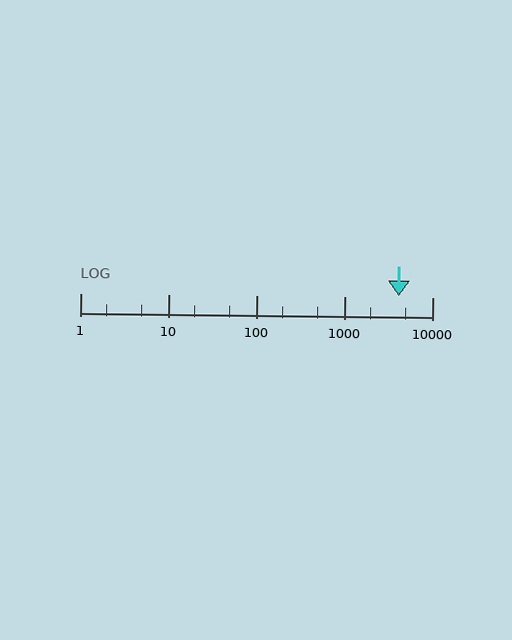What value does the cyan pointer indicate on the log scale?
The pointer indicates approximately 4200.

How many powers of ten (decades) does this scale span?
The scale spans 4 decades, from 1 to 10000.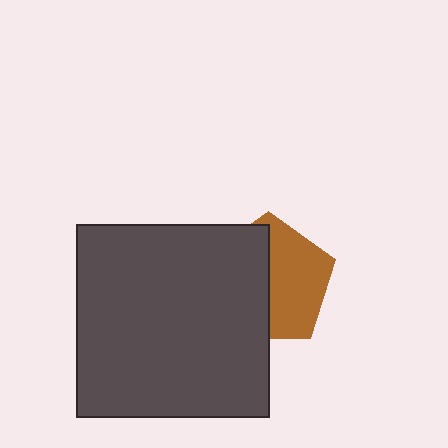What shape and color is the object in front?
The object in front is a dark gray square.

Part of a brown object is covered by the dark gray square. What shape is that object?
It is a pentagon.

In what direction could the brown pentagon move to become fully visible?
The brown pentagon could move right. That would shift it out from behind the dark gray square entirely.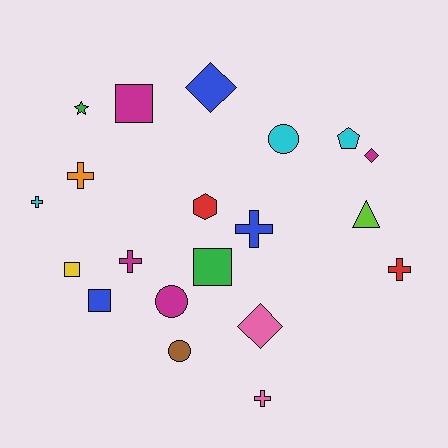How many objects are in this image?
There are 20 objects.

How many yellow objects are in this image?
There is 1 yellow object.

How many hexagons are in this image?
There is 1 hexagon.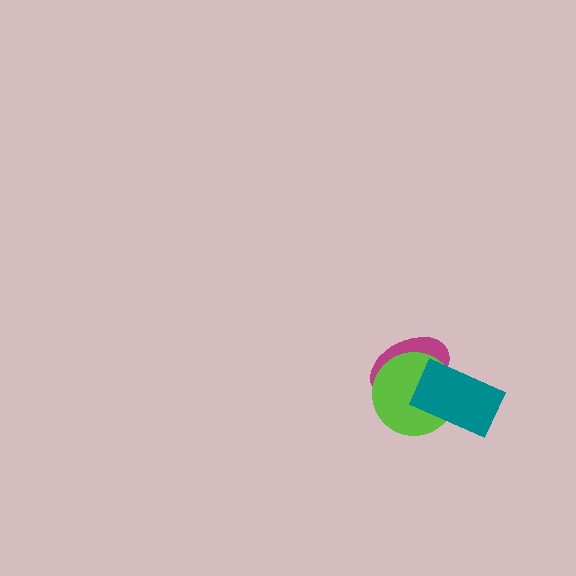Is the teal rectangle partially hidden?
No, no other shape covers it.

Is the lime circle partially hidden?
Yes, it is partially covered by another shape.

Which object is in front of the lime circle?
The teal rectangle is in front of the lime circle.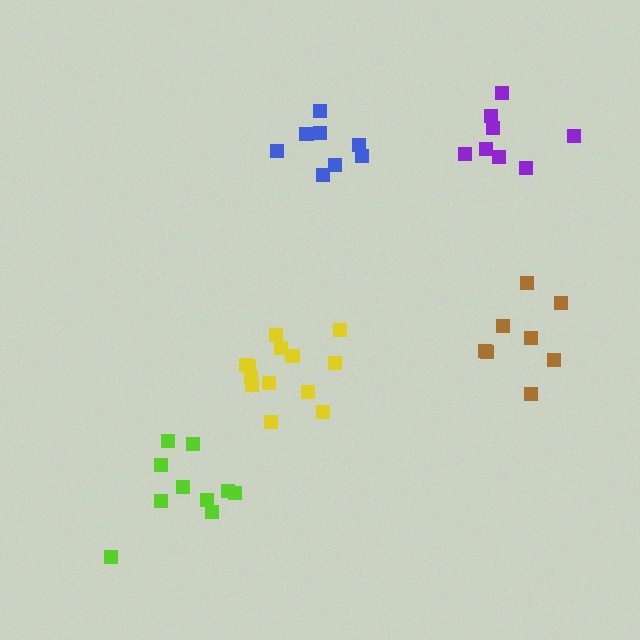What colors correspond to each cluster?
The clusters are colored: purple, blue, lime, yellow, brown.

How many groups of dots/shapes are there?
There are 5 groups.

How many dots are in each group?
Group 1: 8 dots, Group 2: 8 dots, Group 3: 10 dots, Group 4: 13 dots, Group 5: 8 dots (47 total).